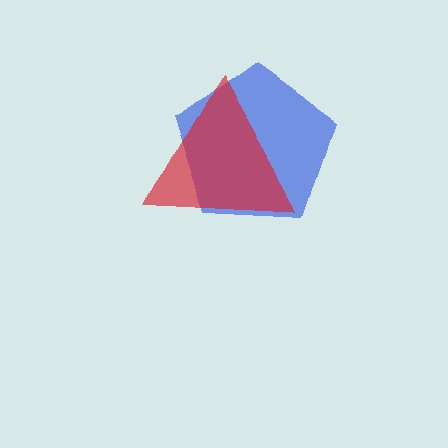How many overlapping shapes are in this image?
There are 2 overlapping shapes in the image.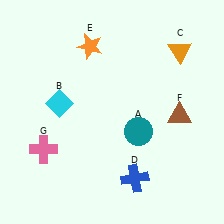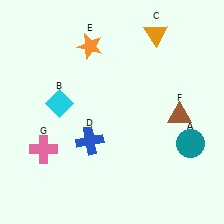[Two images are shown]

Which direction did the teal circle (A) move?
The teal circle (A) moved right.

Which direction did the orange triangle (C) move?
The orange triangle (C) moved left.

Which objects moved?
The objects that moved are: the teal circle (A), the orange triangle (C), the blue cross (D).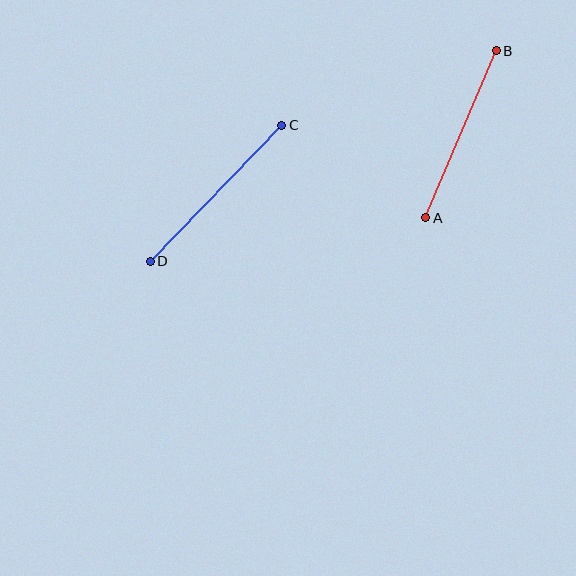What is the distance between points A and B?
The distance is approximately 181 pixels.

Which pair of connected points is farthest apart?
Points C and D are farthest apart.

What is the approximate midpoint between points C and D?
The midpoint is at approximately (216, 193) pixels.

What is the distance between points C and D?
The distance is approximately 189 pixels.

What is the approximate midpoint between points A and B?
The midpoint is at approximately (461, 134) pixels.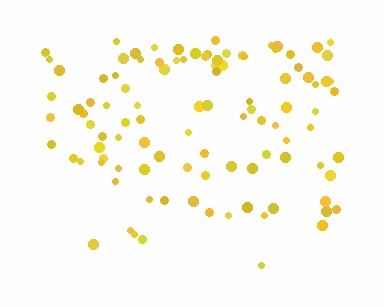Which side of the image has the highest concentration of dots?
The top.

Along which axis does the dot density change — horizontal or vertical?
Vertical.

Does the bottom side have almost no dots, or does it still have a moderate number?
Still a moderate number, just noticeably fewer than the top.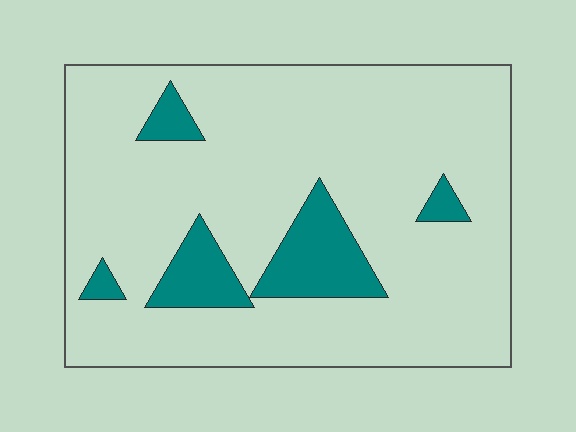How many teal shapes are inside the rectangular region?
5.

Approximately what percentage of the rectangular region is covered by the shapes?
Approximately 15%.